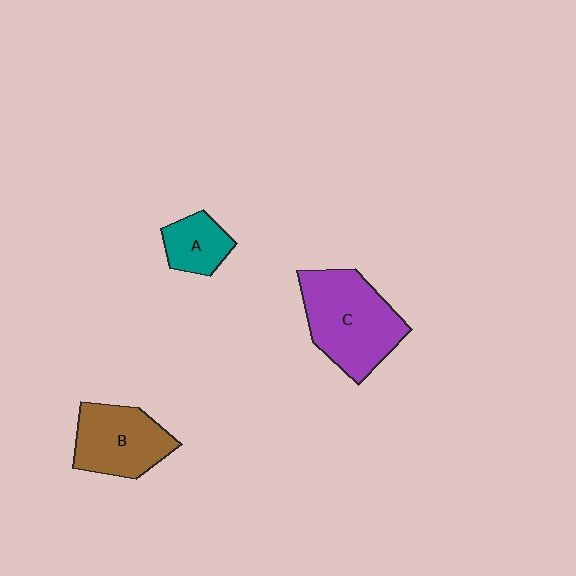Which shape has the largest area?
Shape C (purple).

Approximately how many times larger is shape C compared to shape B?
Approximately 1.4 times.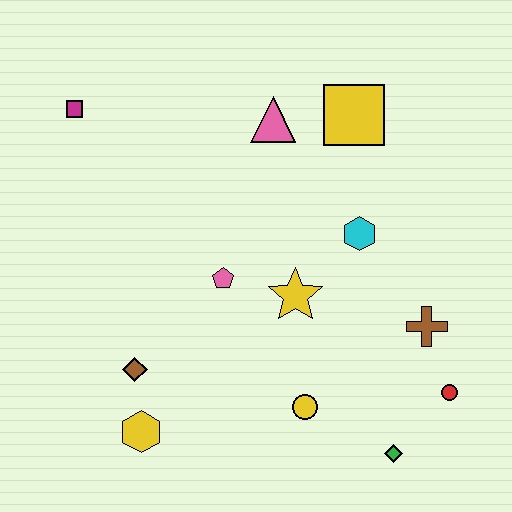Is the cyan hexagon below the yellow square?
Yes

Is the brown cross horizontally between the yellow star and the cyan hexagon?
No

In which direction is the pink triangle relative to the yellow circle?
The pink triangle is above the yellow circle.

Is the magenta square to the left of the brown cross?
Yes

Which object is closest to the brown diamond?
The yellow hexagon is closest to the brown diamond.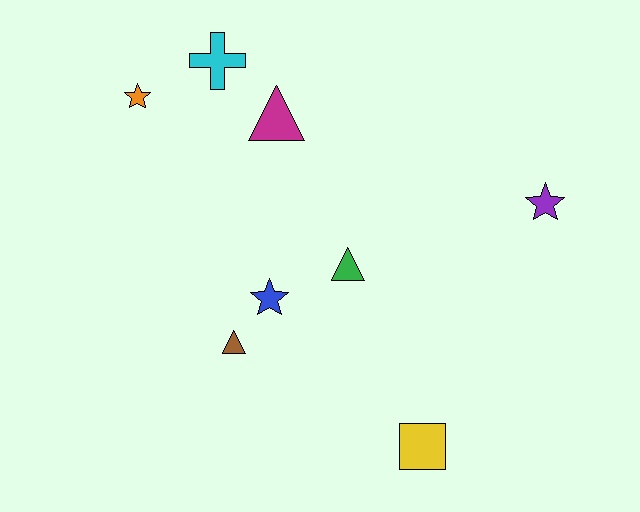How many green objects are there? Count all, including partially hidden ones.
There is 1 green object.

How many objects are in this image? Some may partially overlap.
There are 8 objects.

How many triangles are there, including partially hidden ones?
There are 3 triangles.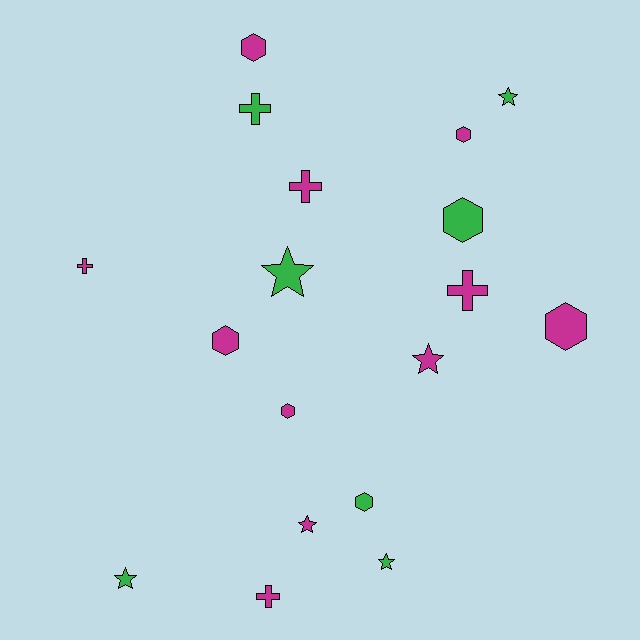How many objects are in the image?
There are 18 objects.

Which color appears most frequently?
Magenta, with 11 objects.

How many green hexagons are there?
There are 2 green hexagons.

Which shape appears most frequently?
Hexagon, with 7 objects.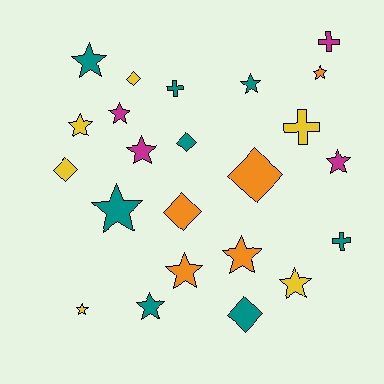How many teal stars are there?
There are 4 teal stars.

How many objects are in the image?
There are 23 objects.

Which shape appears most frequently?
Star, with 13 objects.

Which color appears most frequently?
Teal, with 8 objects.